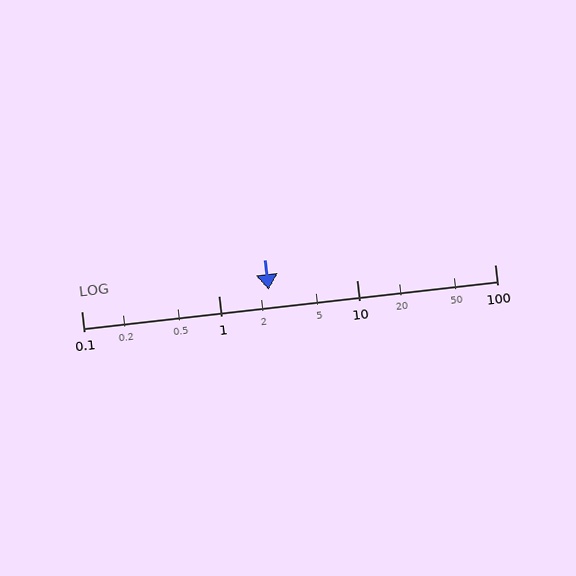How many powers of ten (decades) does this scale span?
The scale spans 3 decades, from 0.1 to 100.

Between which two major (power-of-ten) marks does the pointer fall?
The pointer is between 1 and 10.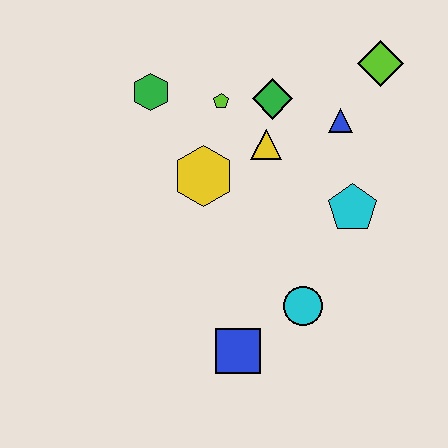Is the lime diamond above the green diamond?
Yes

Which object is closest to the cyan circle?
The blue square is closest to the cyan circle.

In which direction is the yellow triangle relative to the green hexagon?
The yellow triangle is to the right of the green hexagon.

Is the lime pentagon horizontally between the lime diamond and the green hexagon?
Yes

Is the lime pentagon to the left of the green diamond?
Yes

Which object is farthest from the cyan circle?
The green hexagon is farthest from the cyan circle.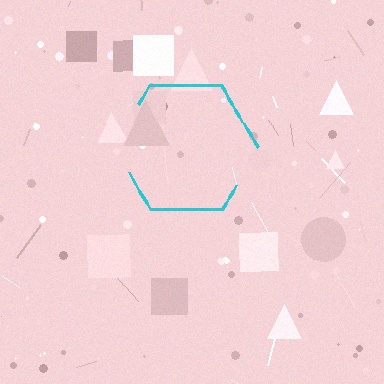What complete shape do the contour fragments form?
The contour fragments form a hexagon.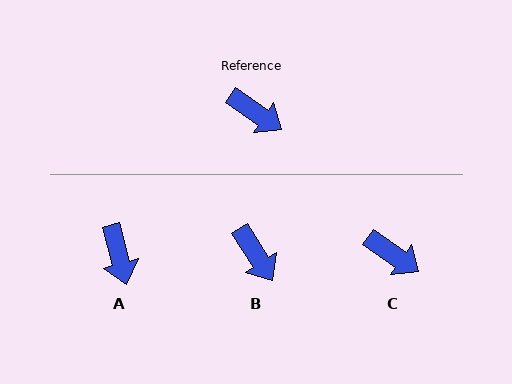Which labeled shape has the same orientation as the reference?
C.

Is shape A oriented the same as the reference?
No, it is off by about 41 degrees.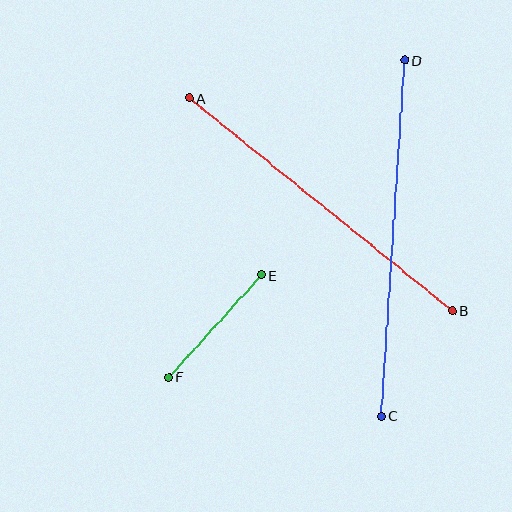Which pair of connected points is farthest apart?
Points C and D are farthest apart.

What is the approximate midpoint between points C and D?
The midpoint is at approximately (393, 238) pixels.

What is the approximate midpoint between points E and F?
The midpoint is at approximately (215, 326) pixels.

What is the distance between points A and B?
The distance is approximately 338 pixels.